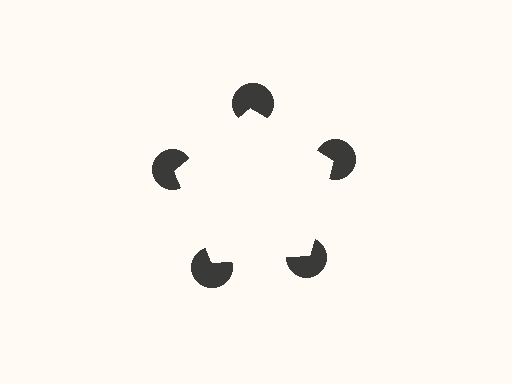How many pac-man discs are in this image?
There are 5 — one at each vertex of the illusory pentagon.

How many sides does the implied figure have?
5 sides.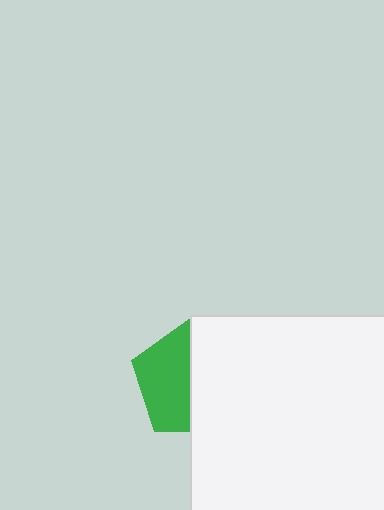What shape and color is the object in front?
The object in front is a white square.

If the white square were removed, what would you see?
You would see the complete green pentagon.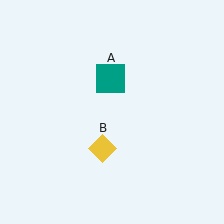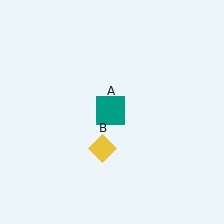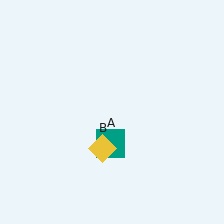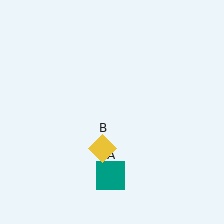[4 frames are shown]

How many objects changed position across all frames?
1 object changed position: teal square (object A).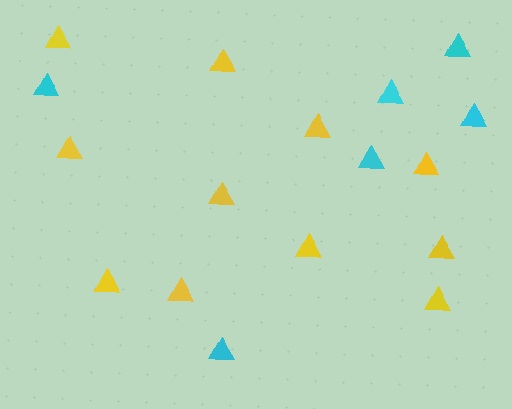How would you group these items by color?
There are 2 groups: one group of yellow triangles (11) and one group of cyan triangles (6).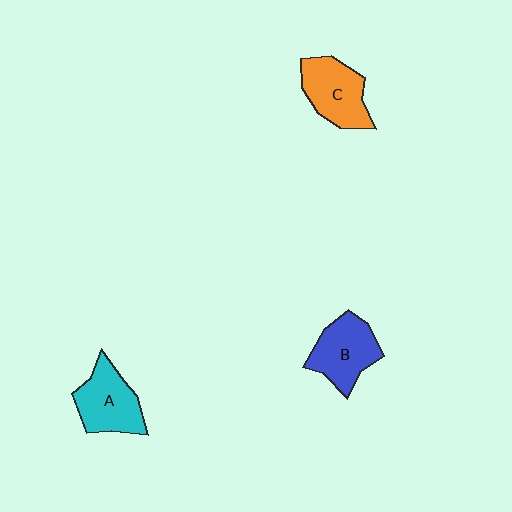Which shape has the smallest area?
Shape A (cyan).